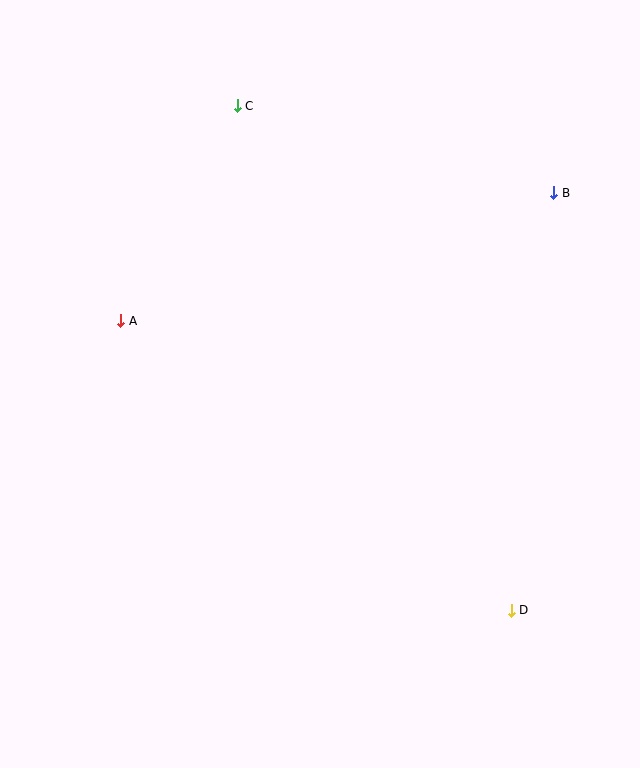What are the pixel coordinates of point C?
Point C is at (237, 106).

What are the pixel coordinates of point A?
Point A is at (121, 321).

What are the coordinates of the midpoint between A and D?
The midpoint between A and D is at (316, 465).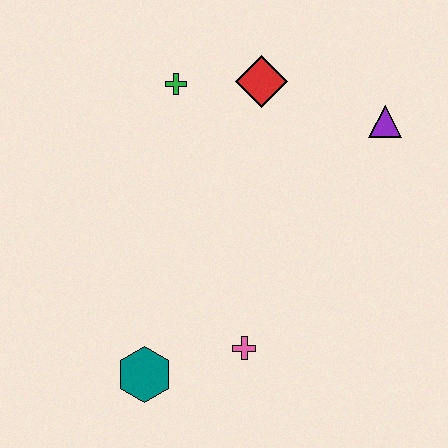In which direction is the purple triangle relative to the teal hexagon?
The purple triangle is above the teal hexagon.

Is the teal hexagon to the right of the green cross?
No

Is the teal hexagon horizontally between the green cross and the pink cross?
No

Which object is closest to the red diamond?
The green cross is closest to the red diamond.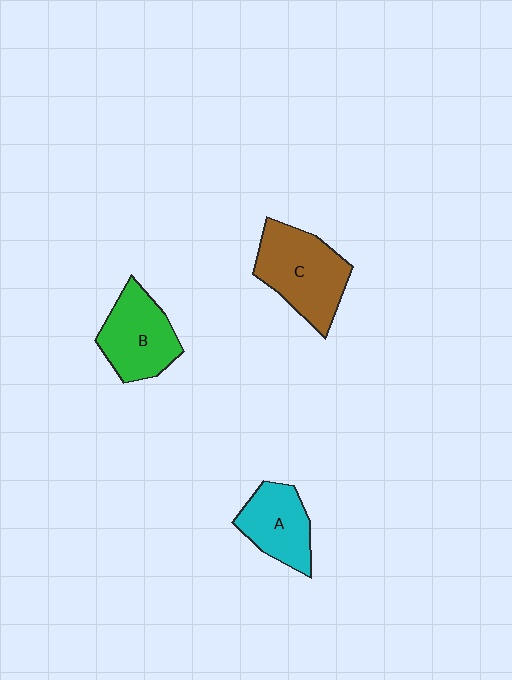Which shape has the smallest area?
Shape A (cyan).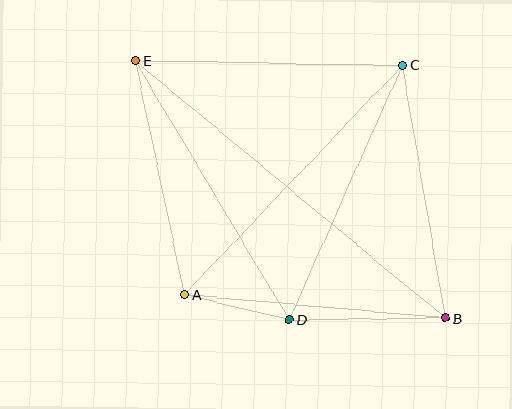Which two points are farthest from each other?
Points B and E are farthest from each other.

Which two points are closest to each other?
Points A and D are closest to each other.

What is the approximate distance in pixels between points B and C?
The distance between B and C is approximately 257 pixels.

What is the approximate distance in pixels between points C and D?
The distance between C and D is approximately 278 pixels.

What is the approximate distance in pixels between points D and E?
The distance between D and E is approximately 301 pixels.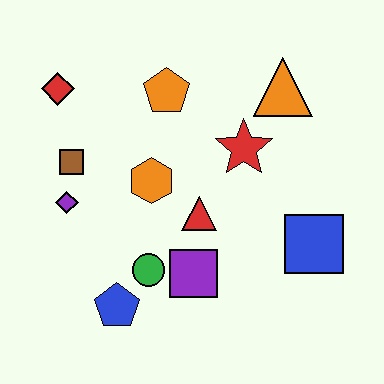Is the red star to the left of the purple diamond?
No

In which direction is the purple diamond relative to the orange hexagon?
The purple diamond is to the left of the orange hexagon.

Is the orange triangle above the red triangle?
Yes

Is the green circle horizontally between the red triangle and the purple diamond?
Yes